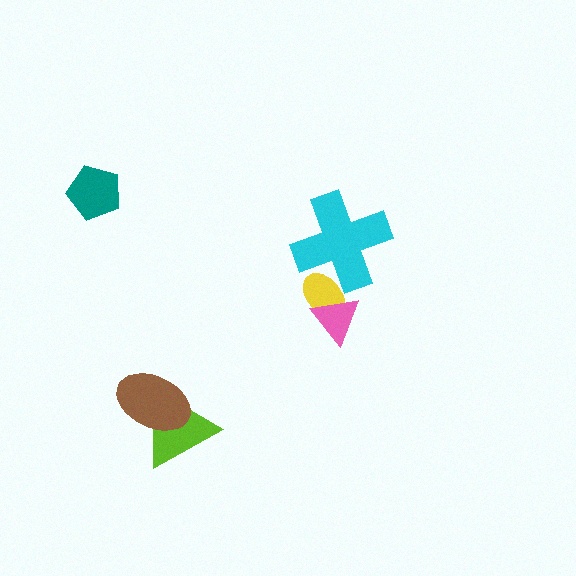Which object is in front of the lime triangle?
The brown ellipse is in front of the lime triangle.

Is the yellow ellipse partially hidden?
Yes, it is partially covered by another shape.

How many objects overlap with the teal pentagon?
0 objects overlap with the teal pentagon.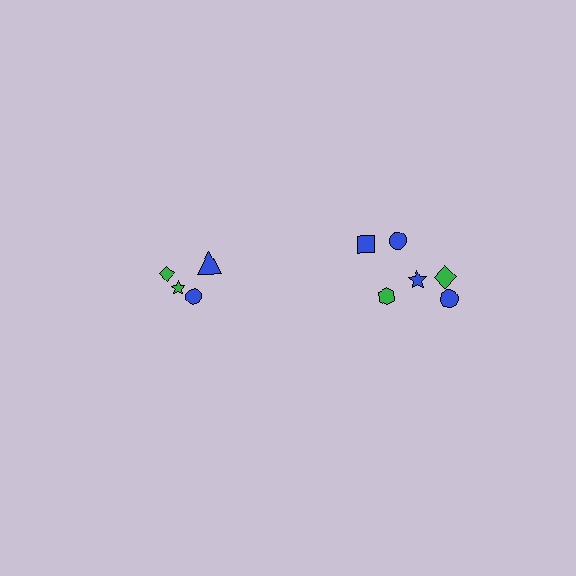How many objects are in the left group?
There are 4 objects.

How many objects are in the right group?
There are 6 objects.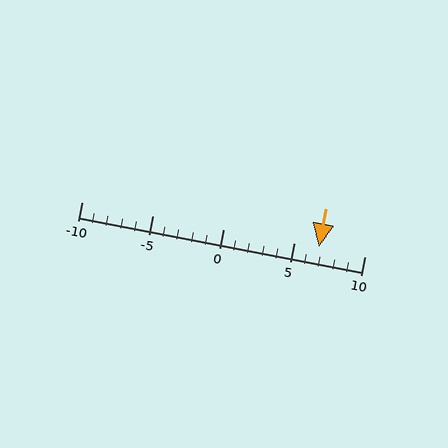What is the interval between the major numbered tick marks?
The major tick marks are spaced 5 units apart.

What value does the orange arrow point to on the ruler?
The orange arrow points to approximately 7.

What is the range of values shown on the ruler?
The ruler shows values from -10 to 10.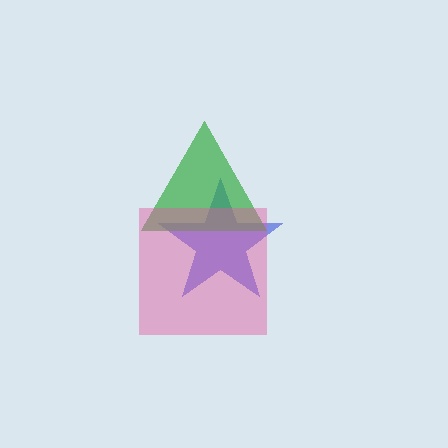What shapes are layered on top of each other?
The layered shapes are: a blue star, a green triangle, a pink square.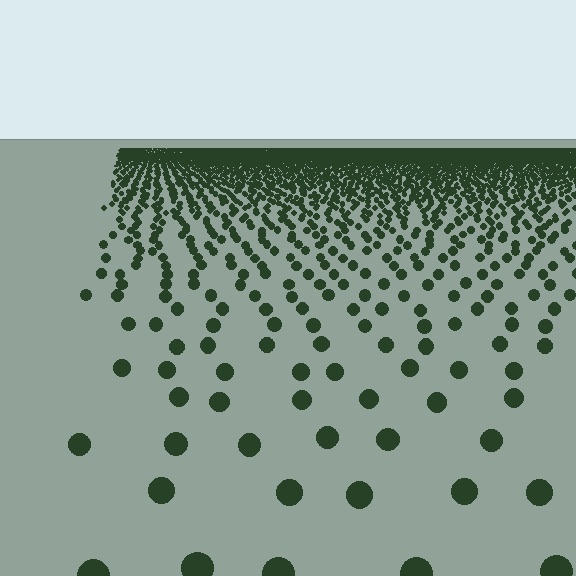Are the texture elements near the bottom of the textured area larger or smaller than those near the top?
Larger. Near the bottom, elements are closer to the viewer and appear at a bigger on-screen size.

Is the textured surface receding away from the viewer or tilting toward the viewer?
The surface is receding away from the viewer. Texture elements get smaller and denser toward the top.